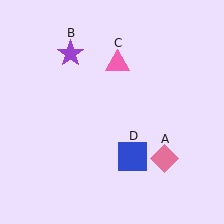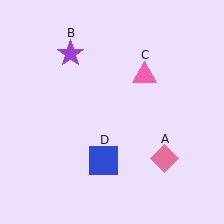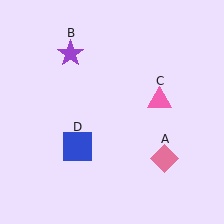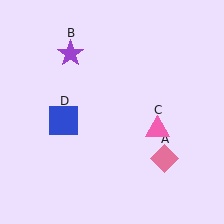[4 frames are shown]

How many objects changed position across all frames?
2 objects changed position: pink triangle (object C), blue square (object D).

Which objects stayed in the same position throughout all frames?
Pink diamond (object A) and purple star (object B) remained stationary.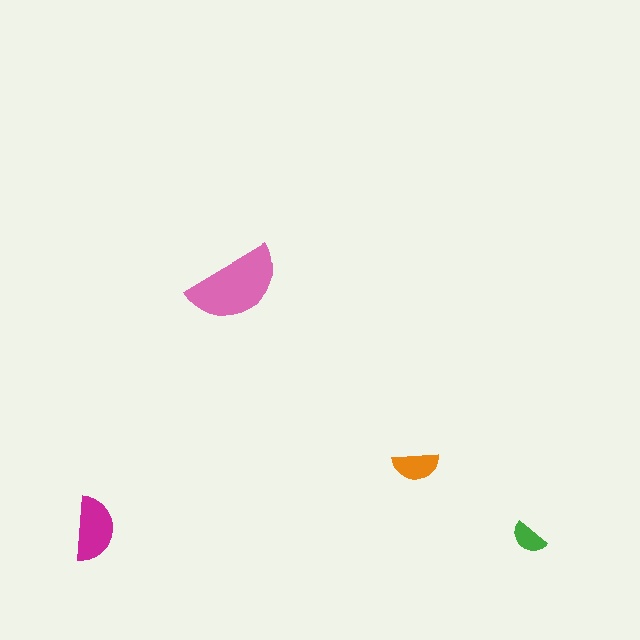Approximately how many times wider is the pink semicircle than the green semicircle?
About 2.5 times wider.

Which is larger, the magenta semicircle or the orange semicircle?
The magenta one.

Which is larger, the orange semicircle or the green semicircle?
The orange one.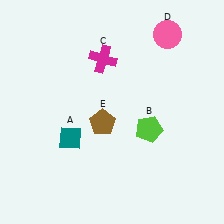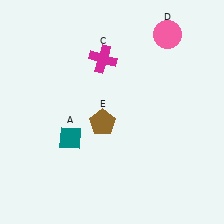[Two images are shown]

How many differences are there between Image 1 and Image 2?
There is 1 difference between the two images.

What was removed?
The lime pentagon (B) was removed in Image 2.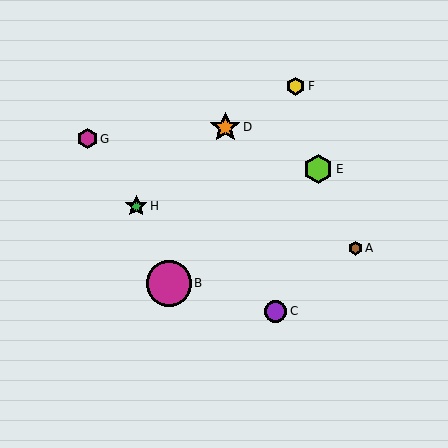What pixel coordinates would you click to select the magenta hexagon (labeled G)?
Click at (88, 139) to select the magenta hexagon G.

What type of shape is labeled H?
Shape H is a green star.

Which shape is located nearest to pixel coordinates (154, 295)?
The magenta circle (labeled B) at (169, 283) is nearest to that location.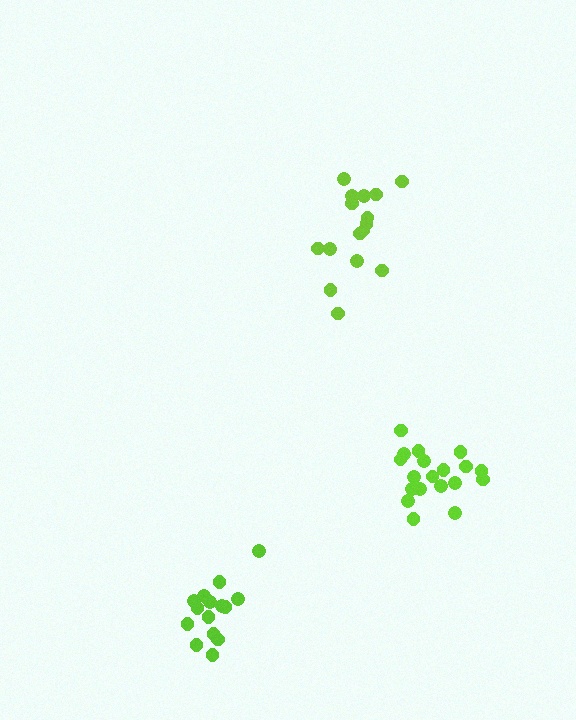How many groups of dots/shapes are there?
There are 3 groups.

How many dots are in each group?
Group 1: 16 dots, Group 2: 15 dots, Group 3: 19 dots (50 total).